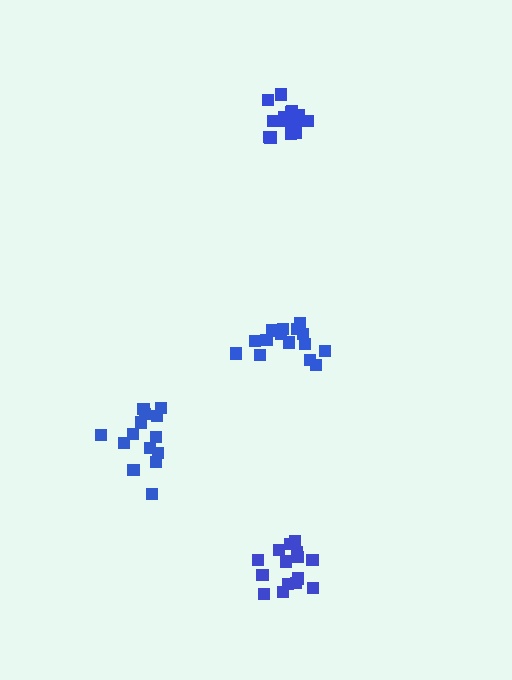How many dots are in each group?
Group 1: 15 dots, Group 2: 15 dots, Group 3: 14 dots, Group 4: 15 dots (59 total).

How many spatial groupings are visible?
There are 4 spatial groupings.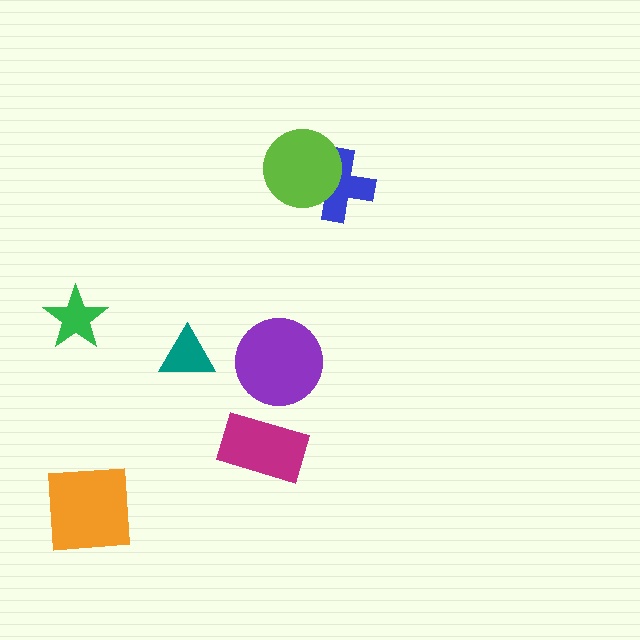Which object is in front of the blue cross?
The lime circle is in front of the blue cross.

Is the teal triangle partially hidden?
No, no other shape covers it.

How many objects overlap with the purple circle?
0 objects overlap with the purple circle.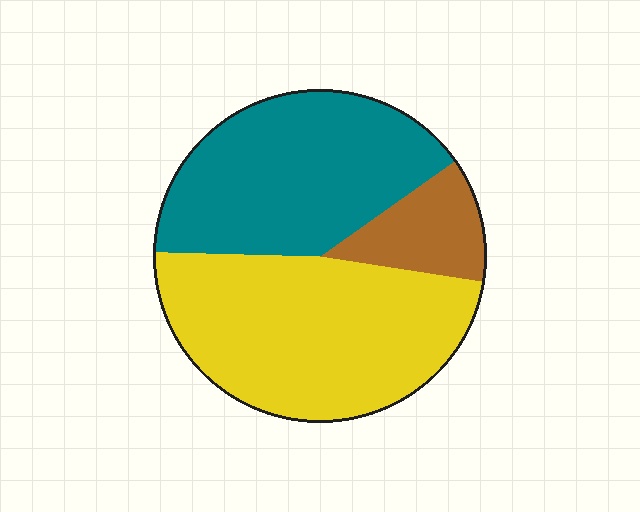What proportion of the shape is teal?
Teal covers roughly 40% of the shape.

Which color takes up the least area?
Brown, at roughly 10%.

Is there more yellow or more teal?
Yellow.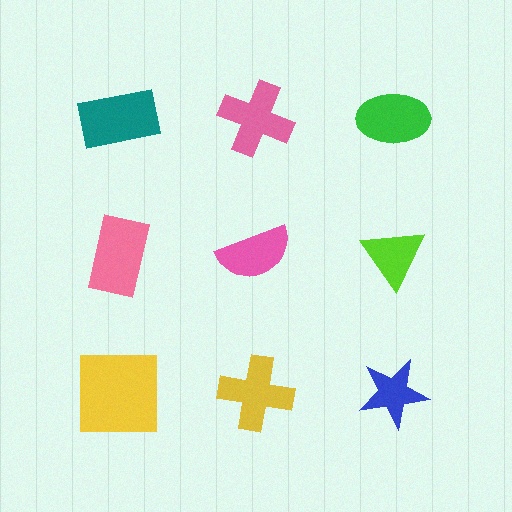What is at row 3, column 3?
A blue star.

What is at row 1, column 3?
A green ellipse.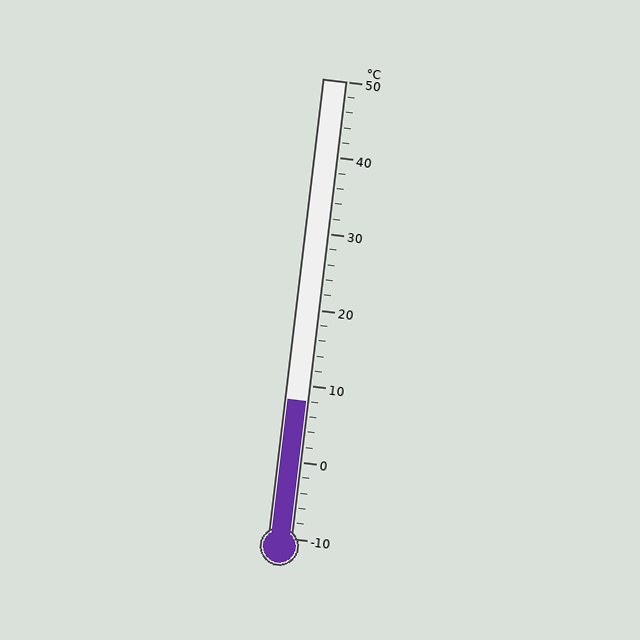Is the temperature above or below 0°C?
The temperature is above 0°C.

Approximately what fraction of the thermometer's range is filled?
The thermometer is filled to approximately 30% of its range.